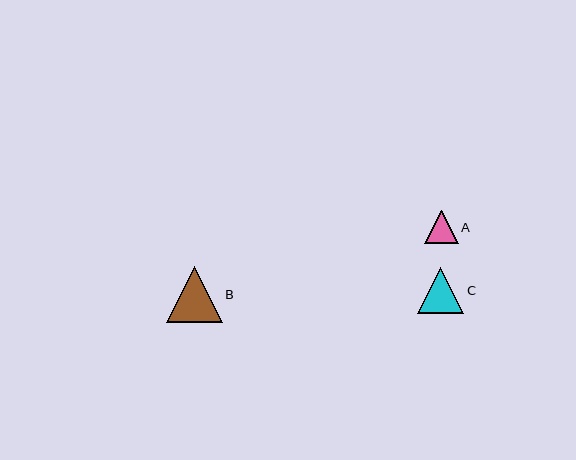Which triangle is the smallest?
Triangle A is the smallest with a size of approximately 34 pixels.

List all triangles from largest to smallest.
From largest to smallest: B, C, A.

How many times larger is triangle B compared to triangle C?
Triangle B is approximately 1.2 times the size of triangle C.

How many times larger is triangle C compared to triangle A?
Triangle C is approximately 1.4 times the size of triangle A.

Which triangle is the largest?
Triangle B is the largest with a size of approximately 56 pixels.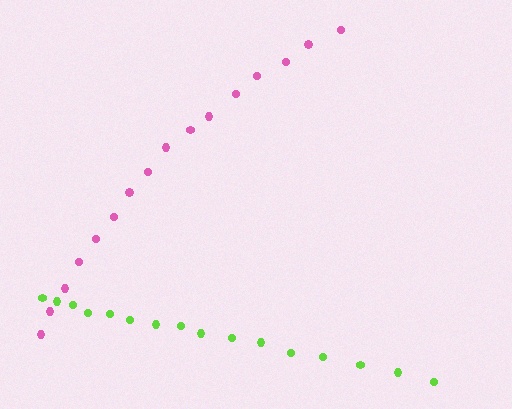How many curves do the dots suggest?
There are 2 distinct paths.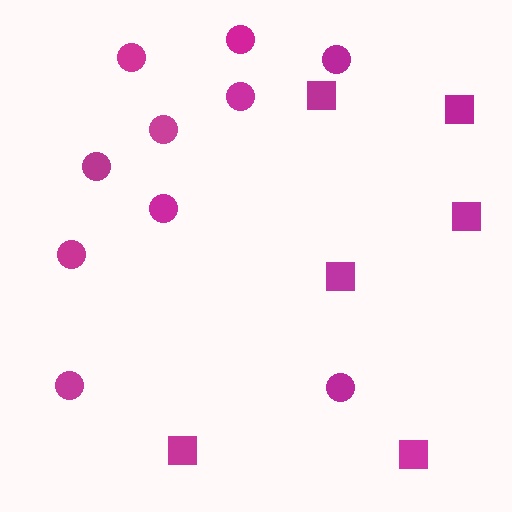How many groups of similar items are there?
There are 2 groups: one group of circles (10) and one group of squares (6).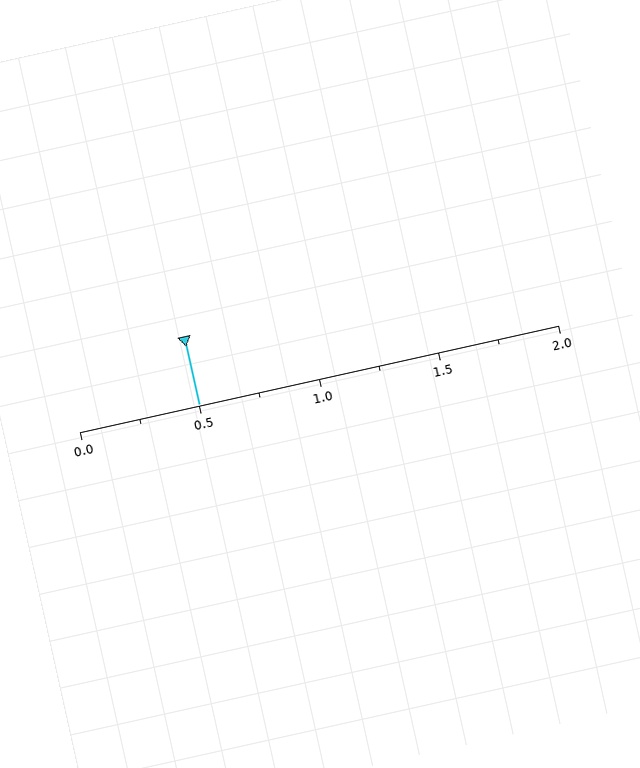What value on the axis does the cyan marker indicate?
The marker indicates approximately 0.5.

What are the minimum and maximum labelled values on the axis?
The axis runs from 0.0 to 2.0.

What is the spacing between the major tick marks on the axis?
The major ticks are spaced 0.5 apart.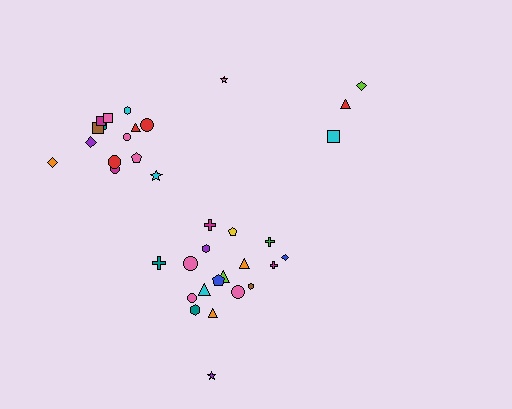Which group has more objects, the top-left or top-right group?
The top-left group.